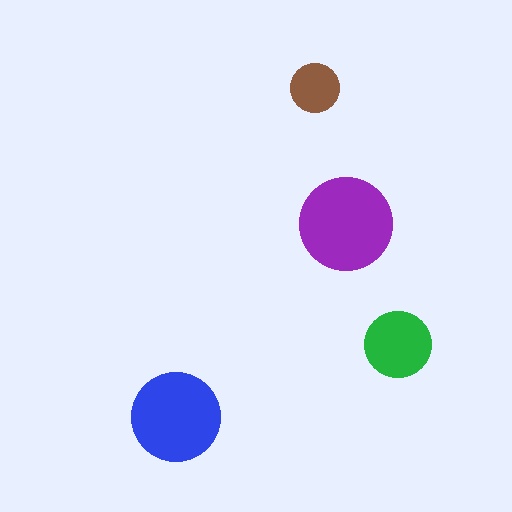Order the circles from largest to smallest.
the purple one, the blue one, the green one, the brown one.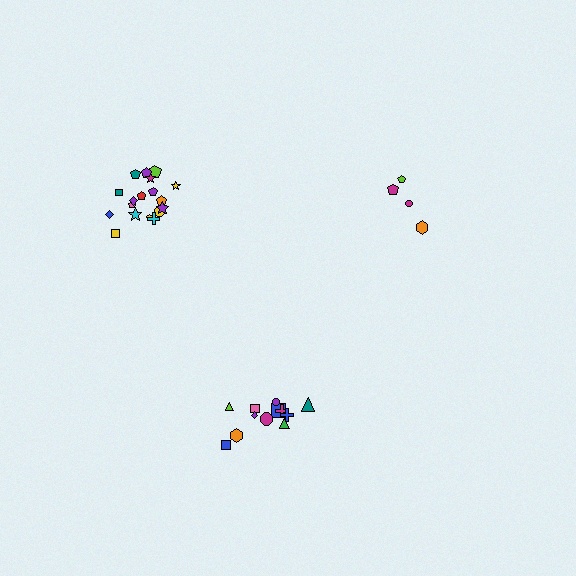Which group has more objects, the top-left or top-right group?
The top-left group.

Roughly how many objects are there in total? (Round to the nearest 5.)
Roughly 35 objects in total.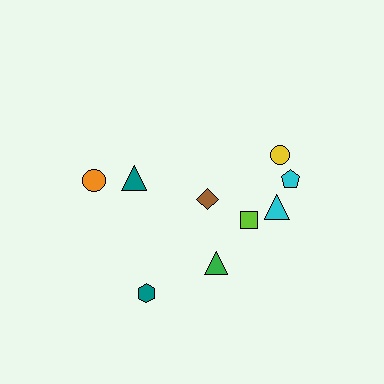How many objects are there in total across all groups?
There are 9 objects.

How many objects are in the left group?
There are 3 objects.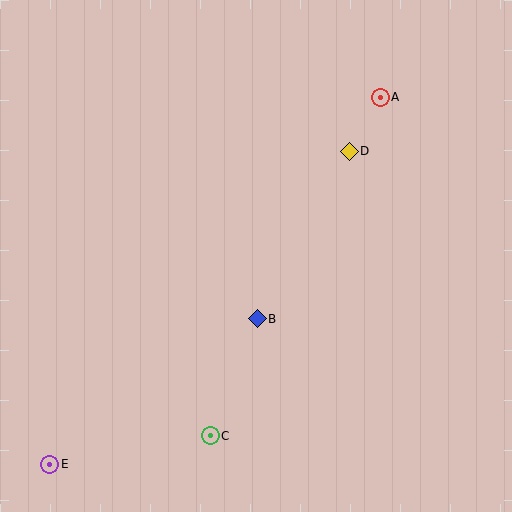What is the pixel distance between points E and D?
The distance between E and D is 433 pixels.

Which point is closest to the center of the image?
Point B at (257, 319) is closest to the center.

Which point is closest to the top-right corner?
Point A is closest to the top-right corner.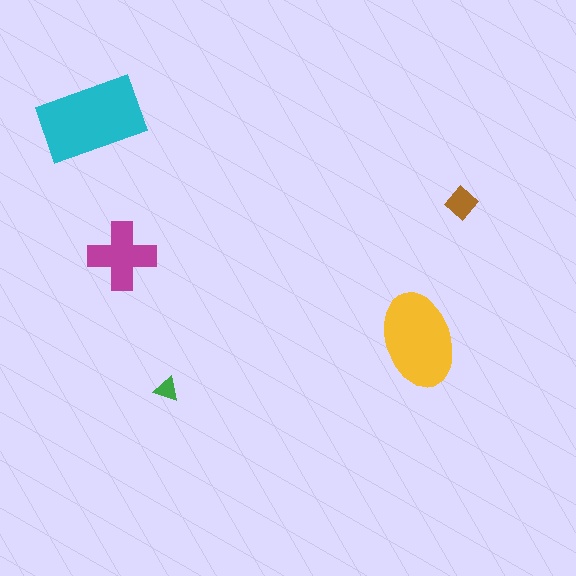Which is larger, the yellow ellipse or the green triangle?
The yellow ellipse.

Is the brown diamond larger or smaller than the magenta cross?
Smaller.